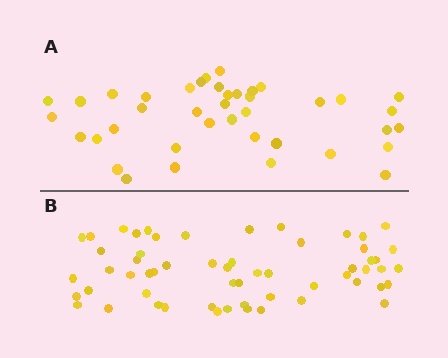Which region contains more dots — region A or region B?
Region B (the bottom region) has more dots.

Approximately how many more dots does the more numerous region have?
Region B has approximately 20 more dots than region A.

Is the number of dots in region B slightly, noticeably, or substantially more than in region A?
Region B has substantially more. The ratio is roughly 1.4 to 1.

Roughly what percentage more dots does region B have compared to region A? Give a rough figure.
About 45% more.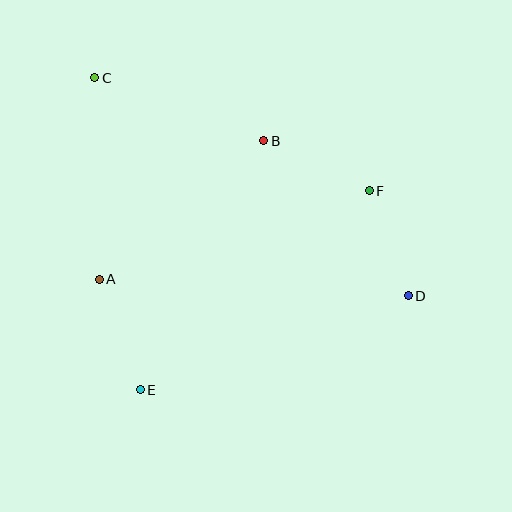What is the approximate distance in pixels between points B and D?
The distance between B and D is approximately 212 pixels.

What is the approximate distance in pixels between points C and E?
The distance between C and E is approximately 315 pixels.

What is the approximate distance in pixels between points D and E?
The distance between D and E is approximately 284 pixels.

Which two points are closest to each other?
Points D and F are closest to each other.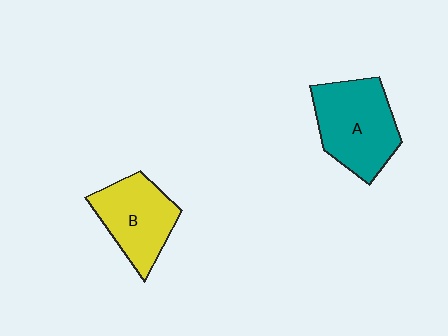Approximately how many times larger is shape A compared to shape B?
Approximately 1.2 times.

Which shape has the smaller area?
Shape B (yellow).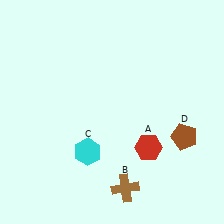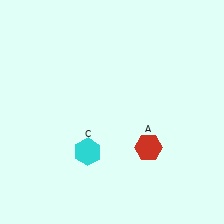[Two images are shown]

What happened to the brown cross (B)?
The brown cross (B) was removed in Image 2. It was in the bottom-right area of Image 1.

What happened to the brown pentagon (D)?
The brown pentagon (D) was removed in Image 2. It was in the bottom-right area of Image 1.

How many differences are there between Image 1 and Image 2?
There are 2 differences between the two images.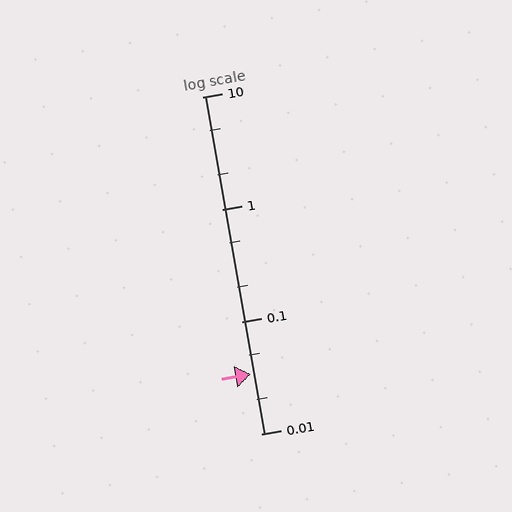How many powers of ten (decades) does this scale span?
The scale spans 3 decades, from 0.01 to 10.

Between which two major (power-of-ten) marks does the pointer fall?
The pointer is between 0.01 and 0.1.